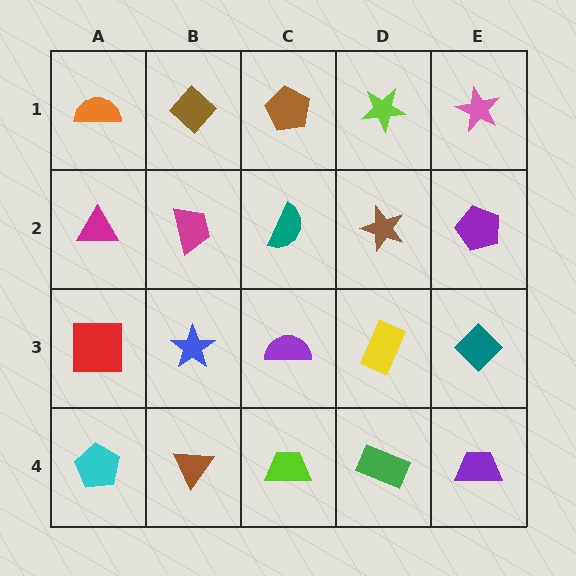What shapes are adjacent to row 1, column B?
A magenta trapezoid (row 2, column B), an orange semicircle (row 1, column A), a brown pentagon (row 1, column C).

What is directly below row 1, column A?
A magenta triangle.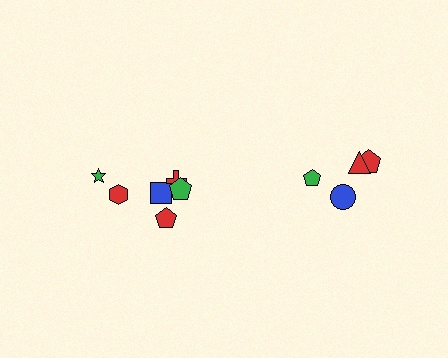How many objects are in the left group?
There are 6 objects.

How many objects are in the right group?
There are 4 objects.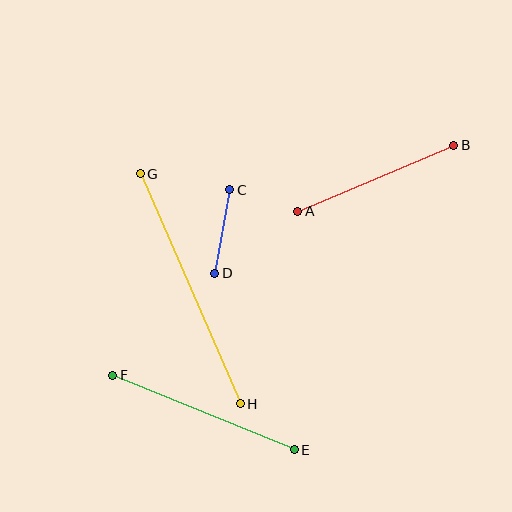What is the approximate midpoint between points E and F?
The midpoint is at approximately (203, 412) pixels.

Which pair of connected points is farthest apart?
Points G and H are farthest apart.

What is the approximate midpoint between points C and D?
The midpoint is at approximately (222, 232) pixels.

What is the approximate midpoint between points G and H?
The midpoint is at approximately (190, 289) pixels.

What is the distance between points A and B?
The distance is approximately 169 pixels.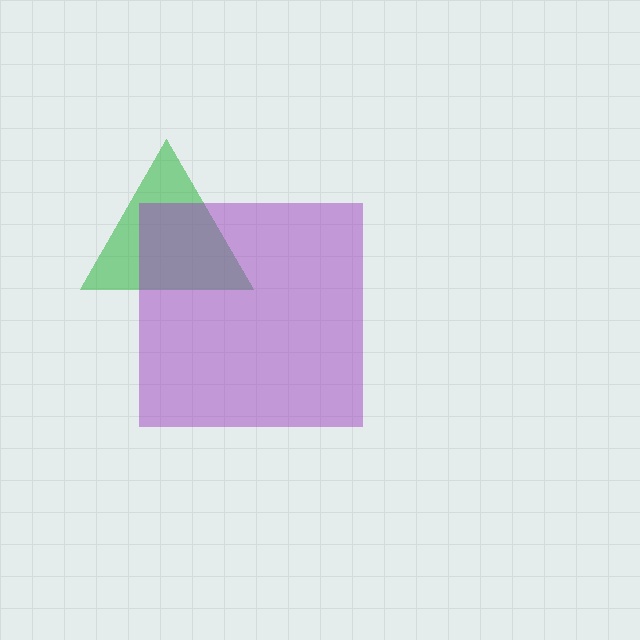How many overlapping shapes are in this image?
There are 2 overlapping shapes in the image.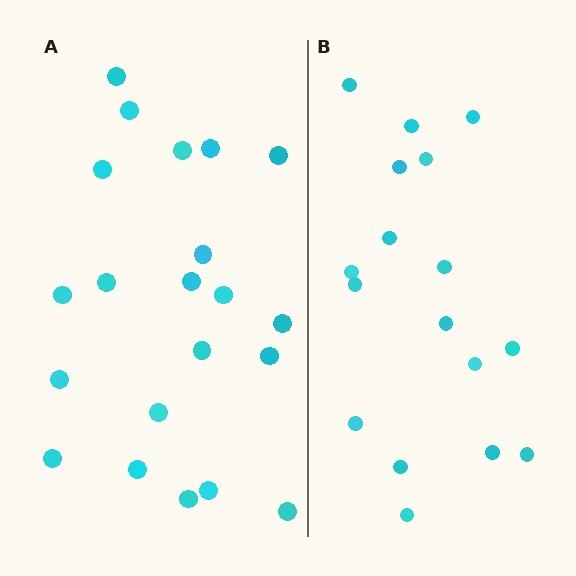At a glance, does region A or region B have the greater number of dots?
Region A (the left region) has more dots.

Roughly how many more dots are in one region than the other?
Region A has about 4 more dots than region B.